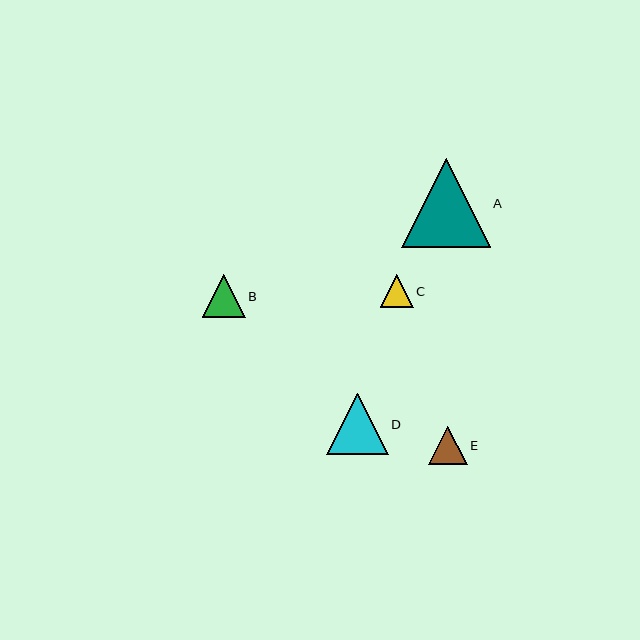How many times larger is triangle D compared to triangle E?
Triangle D is approximately 1.6 times the size of triangle E.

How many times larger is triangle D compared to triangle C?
Triangle D is approximately 1.9 times the size of triangle C.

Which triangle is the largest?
Triangle A is the largest with a size of approximately 89 pixels.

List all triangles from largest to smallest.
From largest to smallest: A, D, B, E, C.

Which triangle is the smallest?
Triangle C is the smallest with a size of approximately 33 pixels.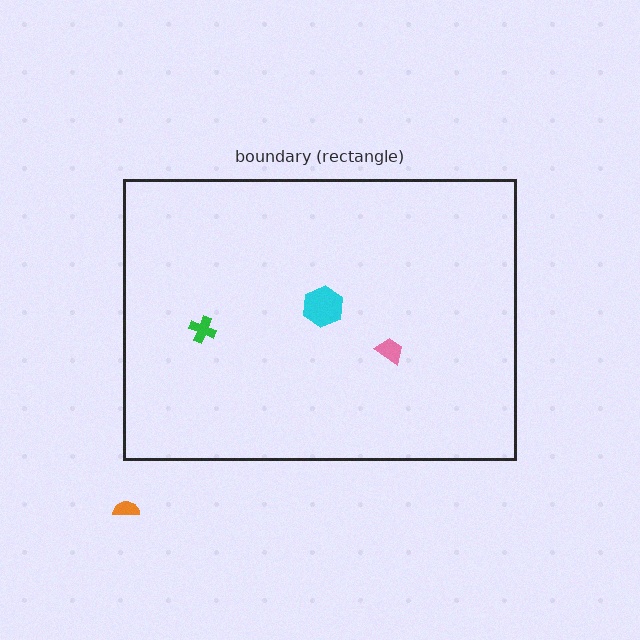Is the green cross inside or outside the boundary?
Inside.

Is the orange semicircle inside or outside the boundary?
Outside.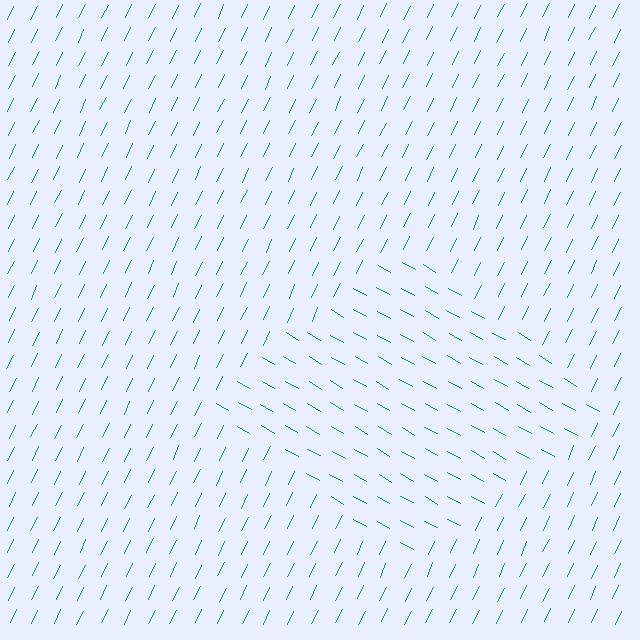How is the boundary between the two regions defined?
The boundary is defined purely by a change in line orientation (approximately 86 degrees difference). All lines are the same color and thickness.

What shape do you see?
I see a diamond.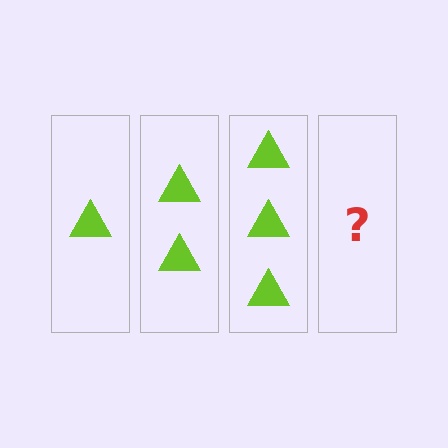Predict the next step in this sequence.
The next step is 4 triangles.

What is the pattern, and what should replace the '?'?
The pattern is that each step adds one more triangle. The '?' should be 4 triangles.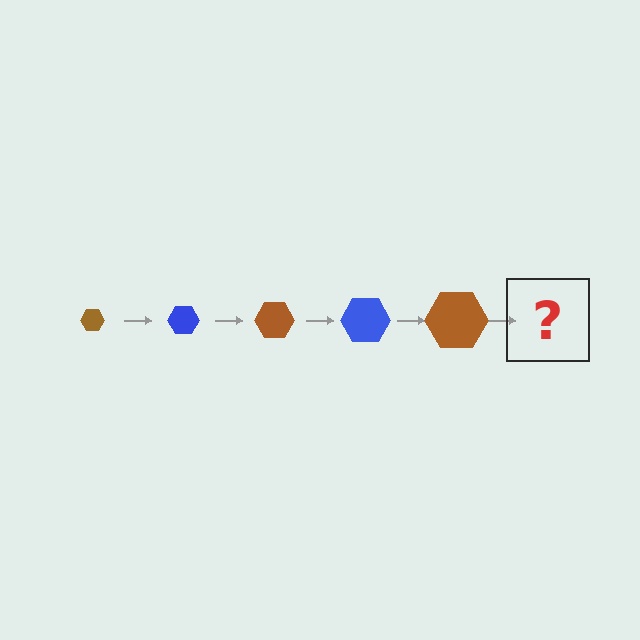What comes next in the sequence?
The next element should be a blue hexagon, larger than the previous one.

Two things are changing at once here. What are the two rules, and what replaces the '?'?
The two rules are that the hexagon grows larger each step and the color cycles through brown and blue. The '?' should be a blue hexagon, larger than the previous one.